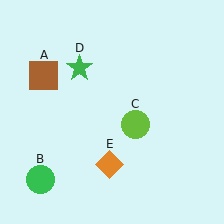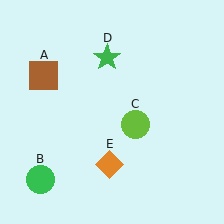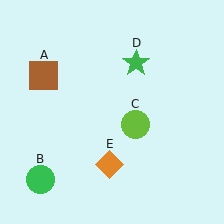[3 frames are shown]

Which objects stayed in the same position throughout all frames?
Brown square (object A) and green circle (object B) and lime circle (object C) and orange diamond (object E) remained stationary.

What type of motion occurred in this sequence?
The green star (object D) rotated clockwise around the center of the scene.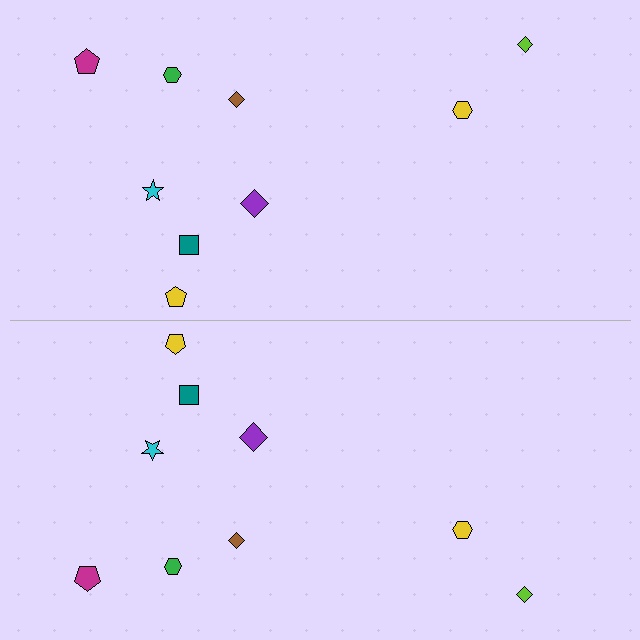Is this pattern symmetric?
Yes, this pattern has bilateral (reflection) symmetry.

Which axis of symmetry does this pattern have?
The pattern has a horizontal axis of symmetry running through the center of the image.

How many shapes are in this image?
There are 18 shapes in this image.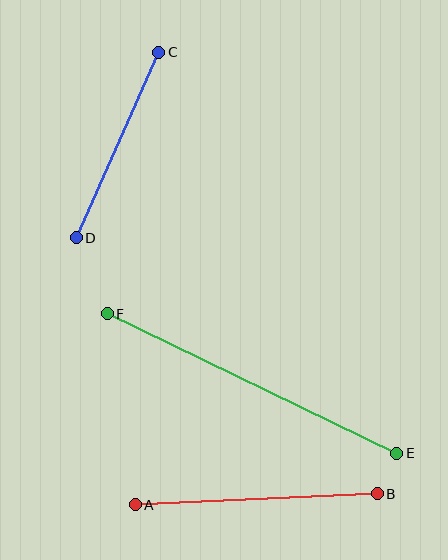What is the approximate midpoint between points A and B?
The midpoint is at approximately (256, 499) pixels.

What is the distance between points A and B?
The distance is approximately 242 pixels.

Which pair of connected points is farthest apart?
Points E and F are farthest apart.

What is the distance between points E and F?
The distance is approximately 321 pixels.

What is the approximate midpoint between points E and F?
The midpoint is at approximately (252, 383) pixels.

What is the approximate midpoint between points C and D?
The midpoint is at approximately (117, 145) pixels.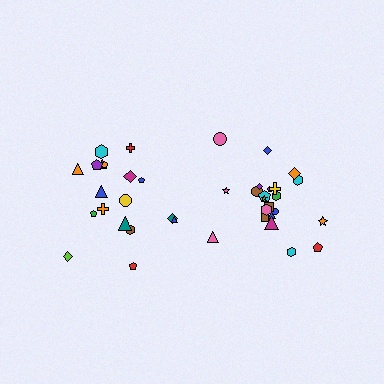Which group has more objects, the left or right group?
The right group.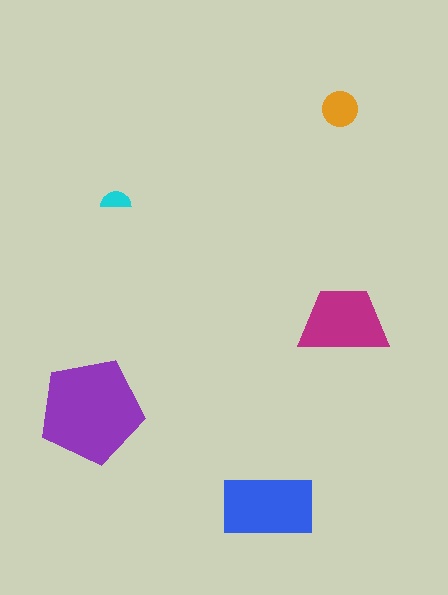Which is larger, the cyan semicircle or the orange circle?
The orange circle.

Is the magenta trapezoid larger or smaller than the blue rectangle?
Smaller.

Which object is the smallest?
The cyan semicircle.